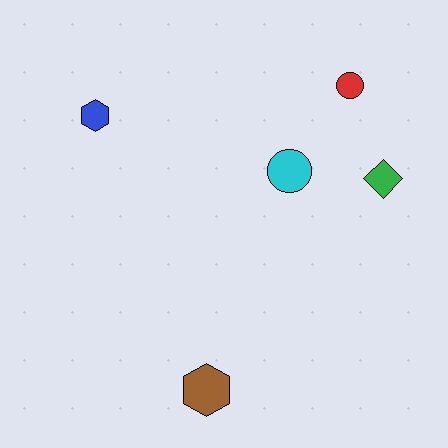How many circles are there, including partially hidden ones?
There are 2 circles.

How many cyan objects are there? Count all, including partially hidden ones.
There is 1 cyan object.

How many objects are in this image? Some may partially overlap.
There are 5 objects.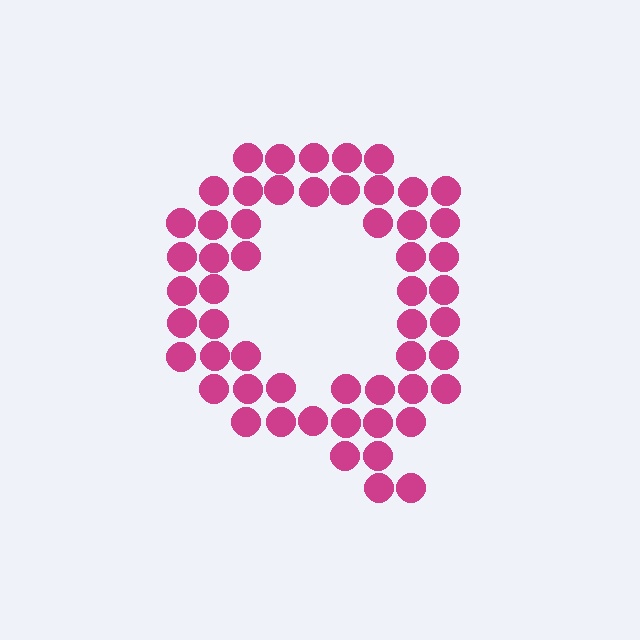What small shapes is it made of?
It is made of small circles.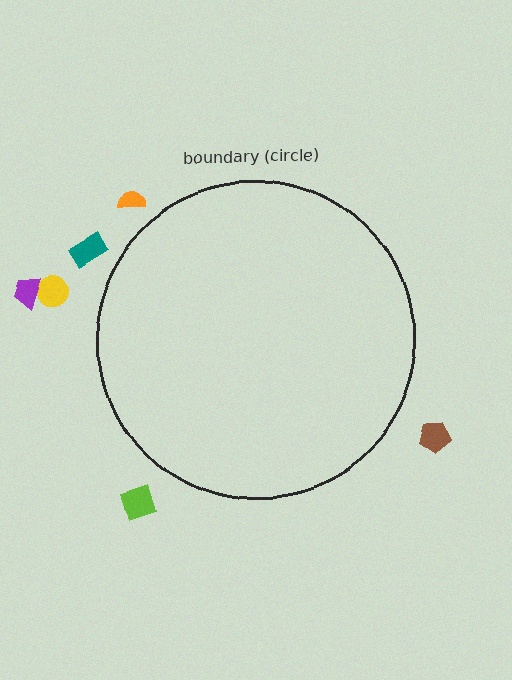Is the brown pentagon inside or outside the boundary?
Outside.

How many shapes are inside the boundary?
0 inside, 6 outside.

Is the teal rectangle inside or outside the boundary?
Outside.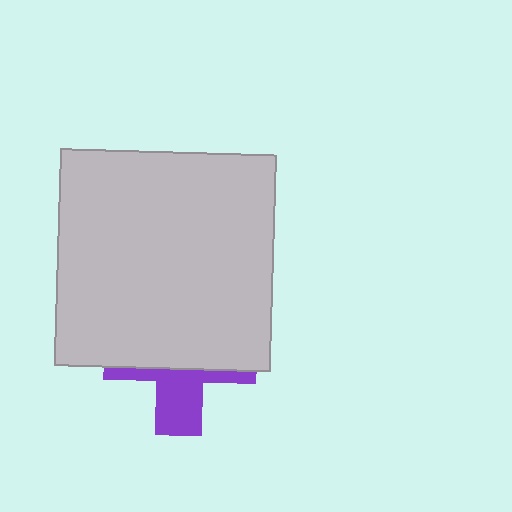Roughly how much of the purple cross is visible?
A small part of it is visible (roughly 36%).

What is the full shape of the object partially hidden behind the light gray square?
The partially hidden object is a purple cross.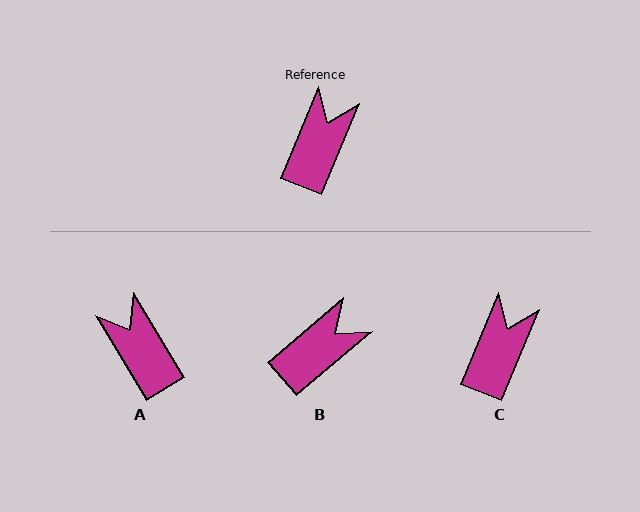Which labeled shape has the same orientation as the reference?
C.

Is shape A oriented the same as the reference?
No, it is off by about 54 degrees.